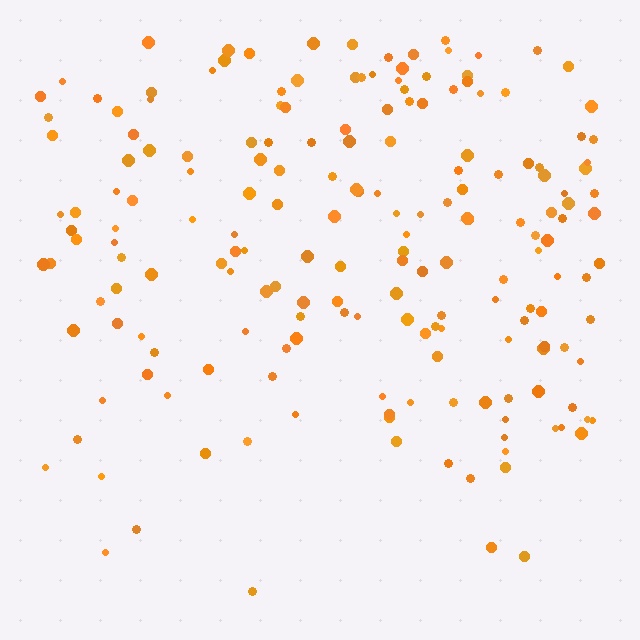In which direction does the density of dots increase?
From bottom to top, with the top side densest.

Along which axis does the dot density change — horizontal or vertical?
Vertical.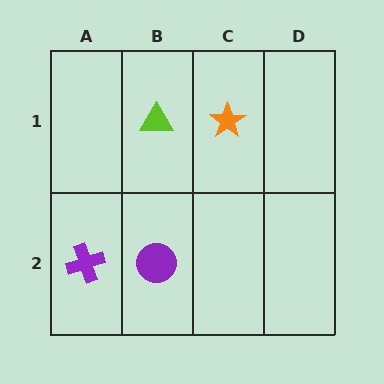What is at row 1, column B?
A lime triangle.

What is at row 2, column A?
A purple cross.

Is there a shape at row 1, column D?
No, that cell is empty.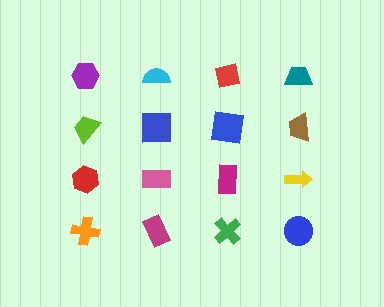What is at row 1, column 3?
A red square.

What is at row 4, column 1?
An orange cross.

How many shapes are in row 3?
4 shapes.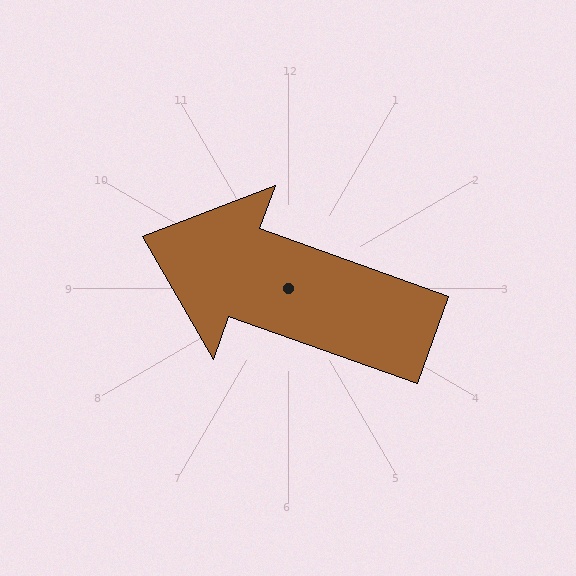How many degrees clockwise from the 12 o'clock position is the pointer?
Approximately 290 degrees.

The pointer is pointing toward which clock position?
Roughly 10 o'clock.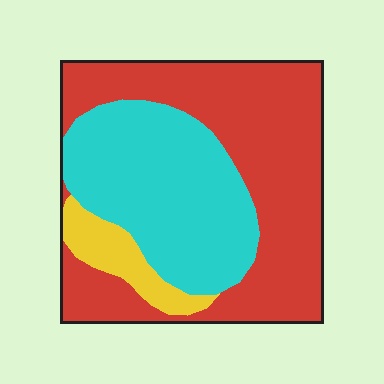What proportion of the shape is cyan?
Cyan covers roughly 35% of the shape.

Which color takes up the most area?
Red, at roughly 55%.